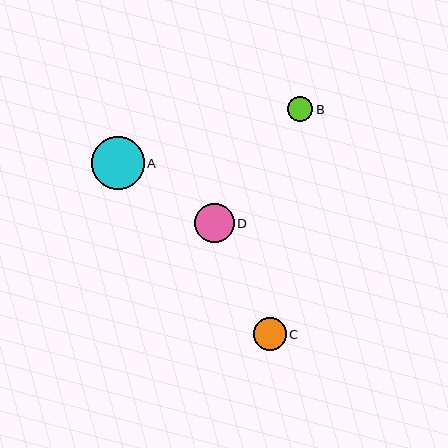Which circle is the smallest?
Circle B is the smallest with a size of approximately 25 pixels.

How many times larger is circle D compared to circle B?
Circle D is approximately 1.6 times the size of circle B.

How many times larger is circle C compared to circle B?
Circle C is approximately 1.3 times the size of circle B.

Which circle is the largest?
Circle A is the largest with a size of approximately 53 pixels.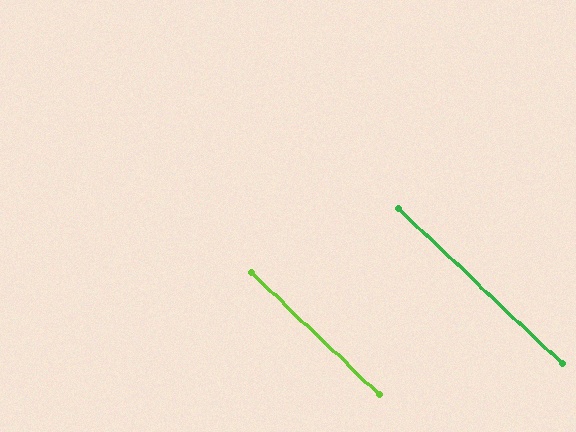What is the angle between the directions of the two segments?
Approximately 0 degrees.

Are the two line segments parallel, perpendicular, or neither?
Parallel — their directions differ by only 0.5°.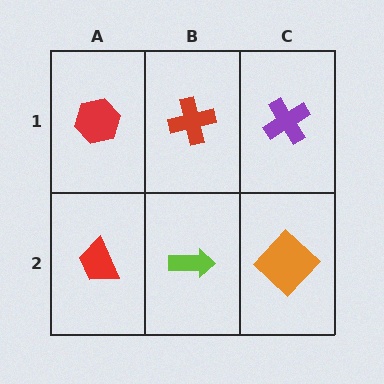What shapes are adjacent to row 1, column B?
A lime arrow (row 2, column B), a red hexagon (row 1, column A), a purple cross (row 1, column C).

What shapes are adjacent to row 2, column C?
A purple cross (row 1, column C), a lime arrow (row 2, column B).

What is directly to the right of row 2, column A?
A lime arrow.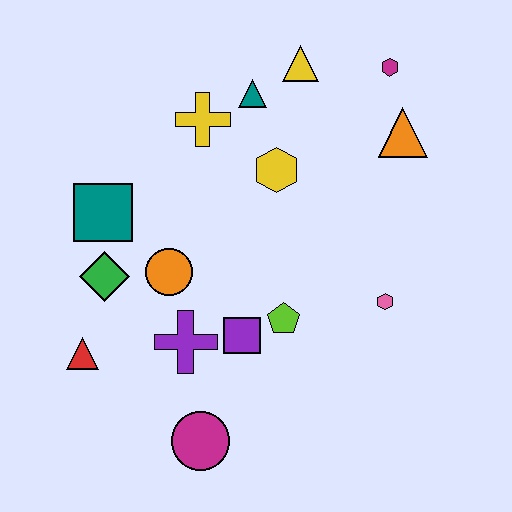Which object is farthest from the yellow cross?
The magenta circle is farthest from the yellow cross.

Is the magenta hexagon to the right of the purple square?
Yes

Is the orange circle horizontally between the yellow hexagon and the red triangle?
Yes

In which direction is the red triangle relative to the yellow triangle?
The red triangle is below the yellow triangle.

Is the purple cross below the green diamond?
Yes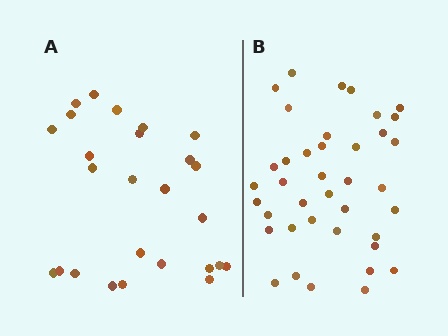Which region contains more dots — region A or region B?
Region B (the right region) has more dots.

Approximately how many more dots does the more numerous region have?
Region B has approximately 15 more dots than region A.